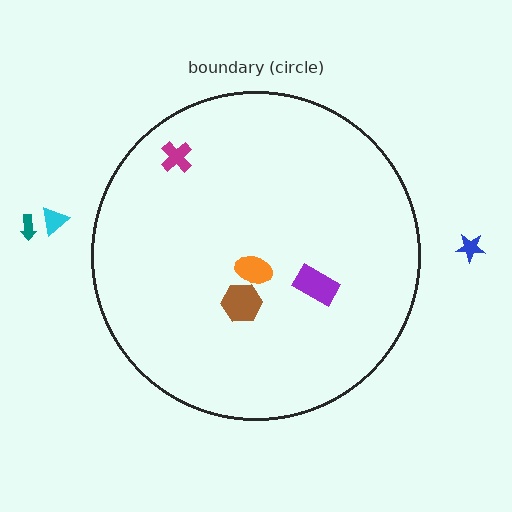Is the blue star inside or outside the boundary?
Outside.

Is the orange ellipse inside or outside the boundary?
Inside.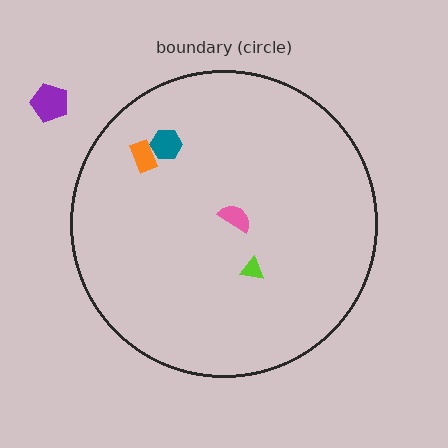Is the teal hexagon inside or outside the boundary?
Inside.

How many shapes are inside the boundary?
4 inside, 1 outside.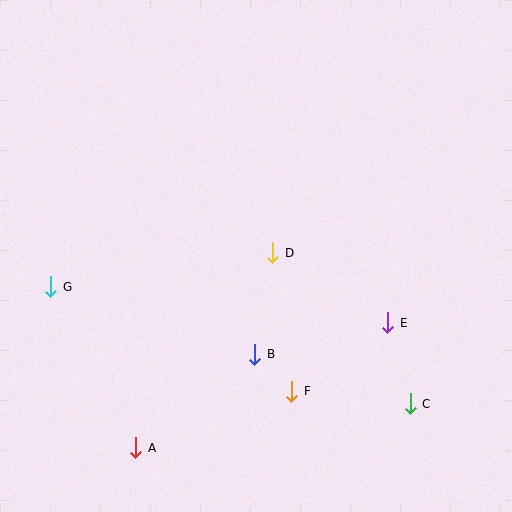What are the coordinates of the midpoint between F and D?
The midpoint between F and D is at (282, 322).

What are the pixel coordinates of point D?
Point D is at (273, 253).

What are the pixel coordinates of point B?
Point B is at (255, 354).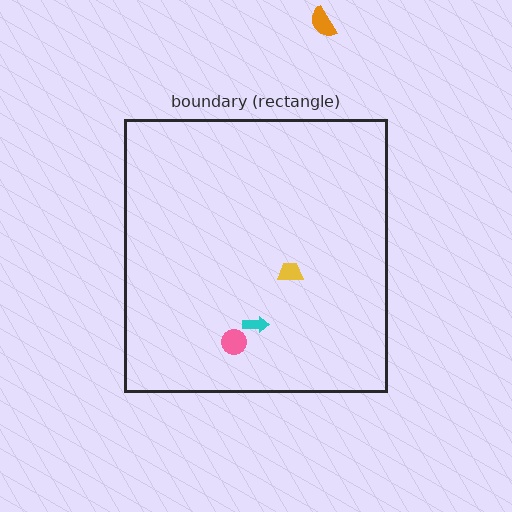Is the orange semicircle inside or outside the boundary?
Outside.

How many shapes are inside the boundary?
3 inside, 1 outside.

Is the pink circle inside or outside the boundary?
Inside.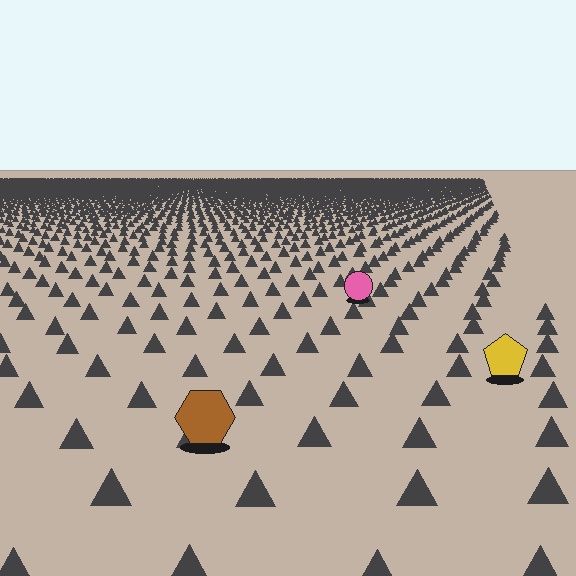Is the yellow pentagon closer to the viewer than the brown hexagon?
No. The brown hexagon is closer — you can tell from the texture gradient: the ground texture is coarser near it.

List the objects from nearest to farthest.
From nearest to farthest: the brown hexagon, the yellow pentagon, the pink circle.